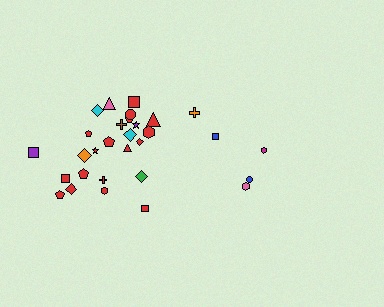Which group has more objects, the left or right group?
The left group.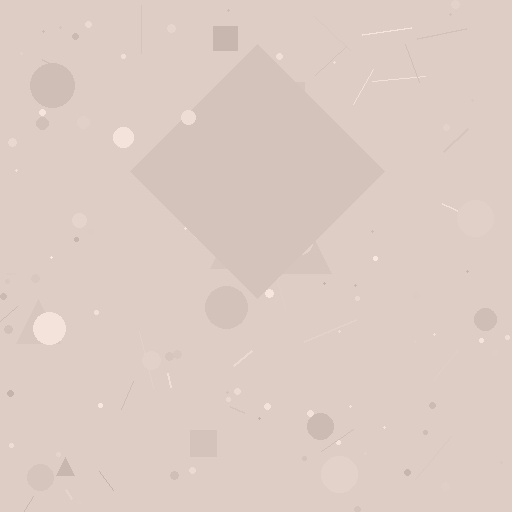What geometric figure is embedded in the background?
A diamond is embedded in the background.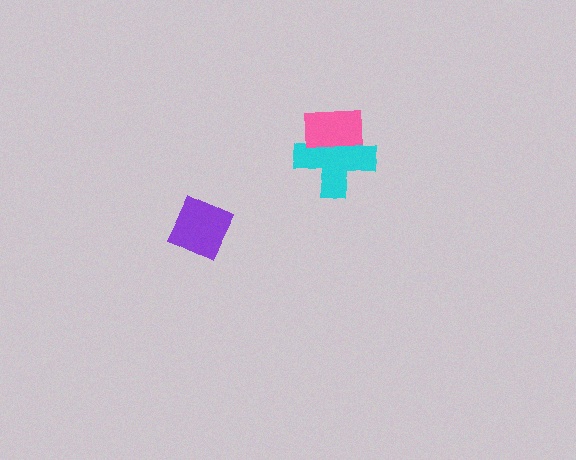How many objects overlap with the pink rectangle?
1 object overlaps with the pink rectangle.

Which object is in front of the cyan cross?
The pink rectangle is in front of the cyan cross.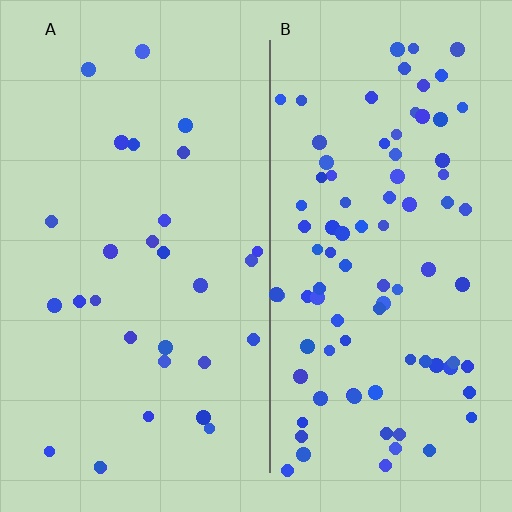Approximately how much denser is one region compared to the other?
Approximately 2.9× — region B over region A.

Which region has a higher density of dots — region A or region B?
B (the right).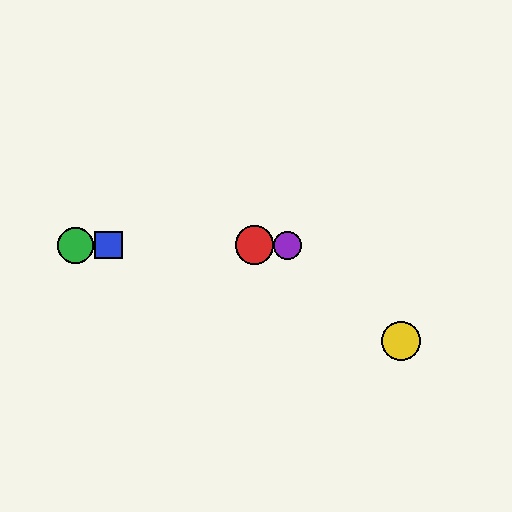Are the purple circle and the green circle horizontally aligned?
Yes, both are at y≈245.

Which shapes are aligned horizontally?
The red circle, the blue square, the green circle, the purple circle are aligned horizontally.